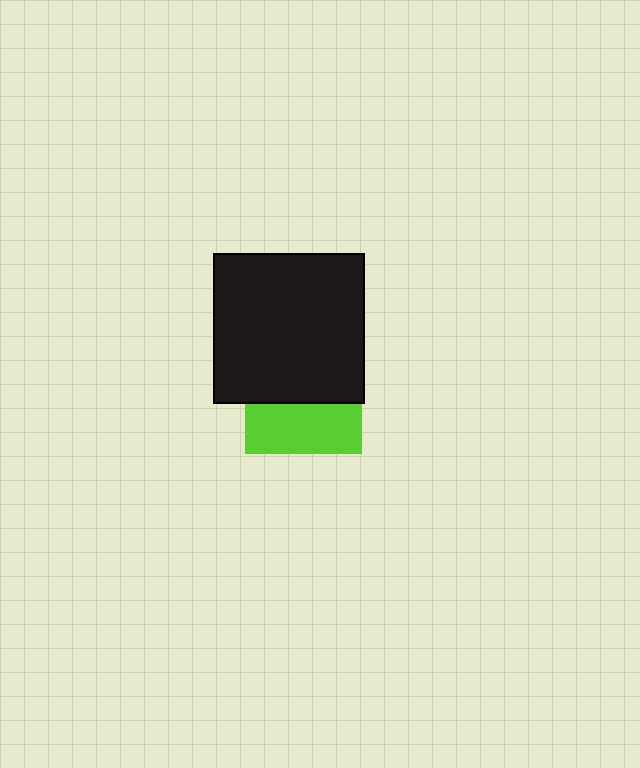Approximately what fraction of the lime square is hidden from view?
Roughly 57% of the lime square is hidden behind the black square.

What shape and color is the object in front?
The object in front is a black square.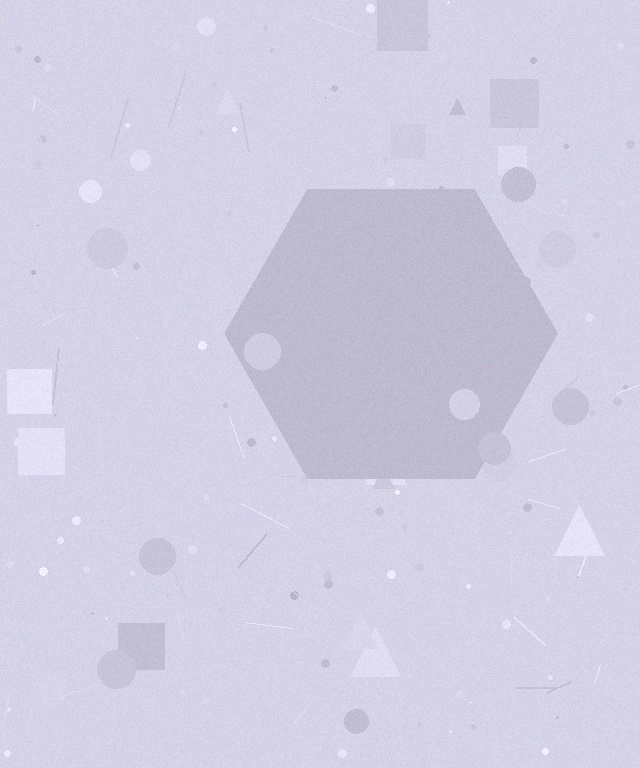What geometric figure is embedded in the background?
A hexagon is embedded in the background.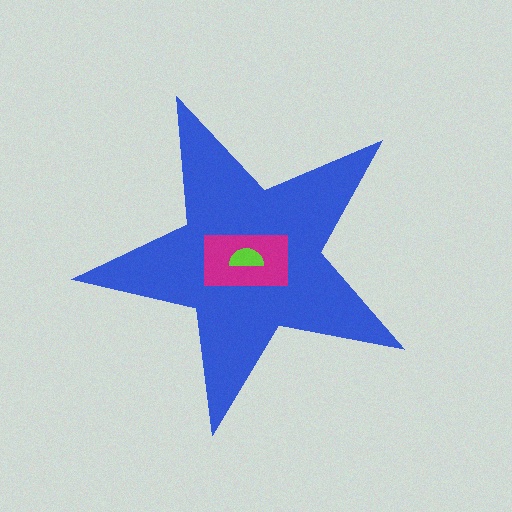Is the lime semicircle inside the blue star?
Yes.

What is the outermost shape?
The blue star.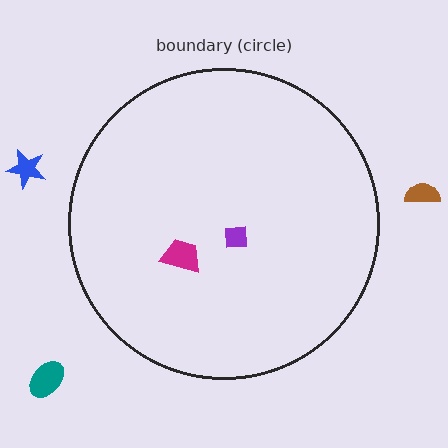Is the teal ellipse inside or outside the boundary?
Outside.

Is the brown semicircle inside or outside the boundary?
Outside.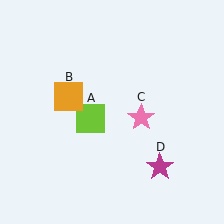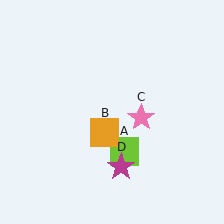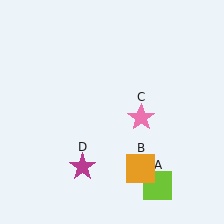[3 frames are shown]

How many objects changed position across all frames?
3 objects changed position: lime square (object A), orange square (object B), magenta star (object D).